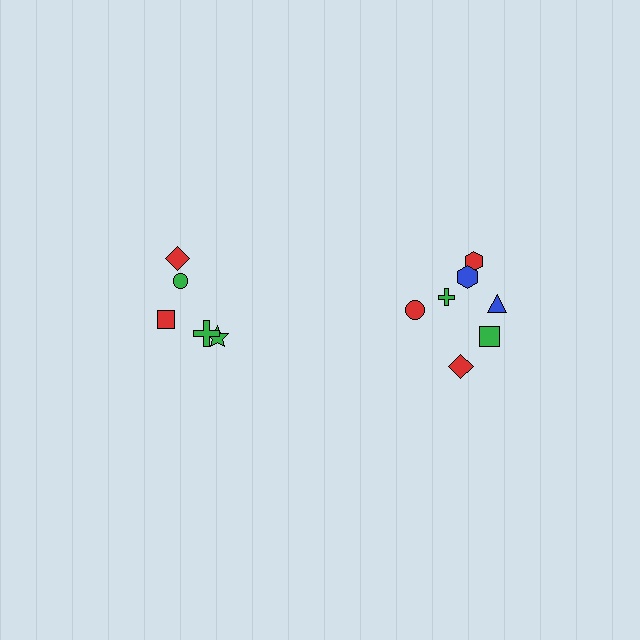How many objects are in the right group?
There are 7 objects.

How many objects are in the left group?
There are 5 objects.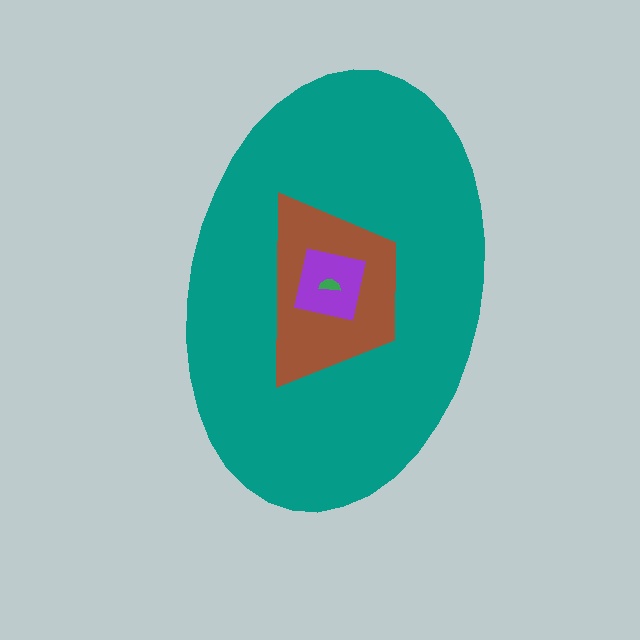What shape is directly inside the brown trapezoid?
The purple square.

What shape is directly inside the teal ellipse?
The brown trapezoid.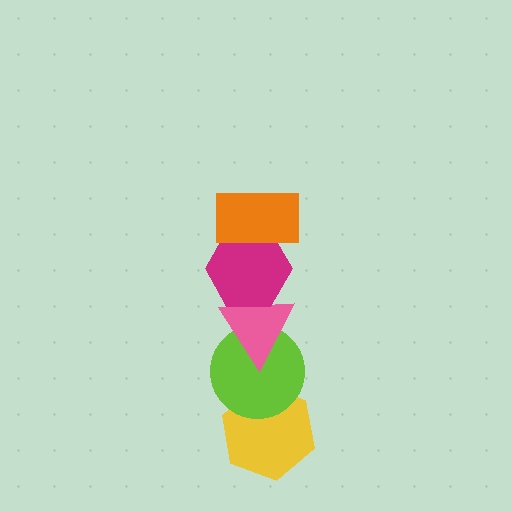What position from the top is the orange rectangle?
The orange rectangle is 1st from the top.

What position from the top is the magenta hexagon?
The magenta hexagon is 2nd from the top.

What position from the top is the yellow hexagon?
The yellow hexagon is 5th from the top.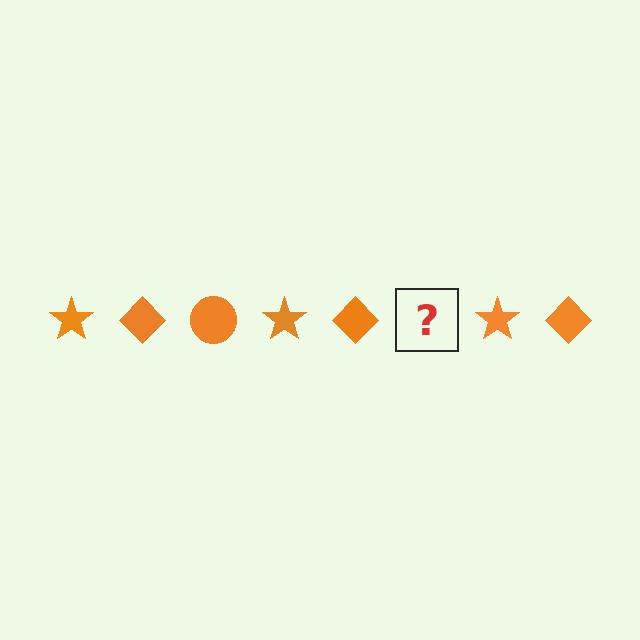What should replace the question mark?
The question mark should be replaced with an orange circle.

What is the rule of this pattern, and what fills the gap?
The rule is that the pattern cycles through star, diamond, circle shapes in orange. The gap should be filled with an orange circle.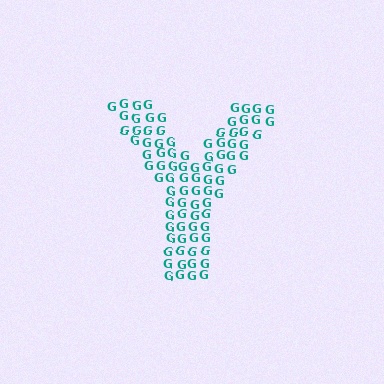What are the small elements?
The small elements are letter G's.